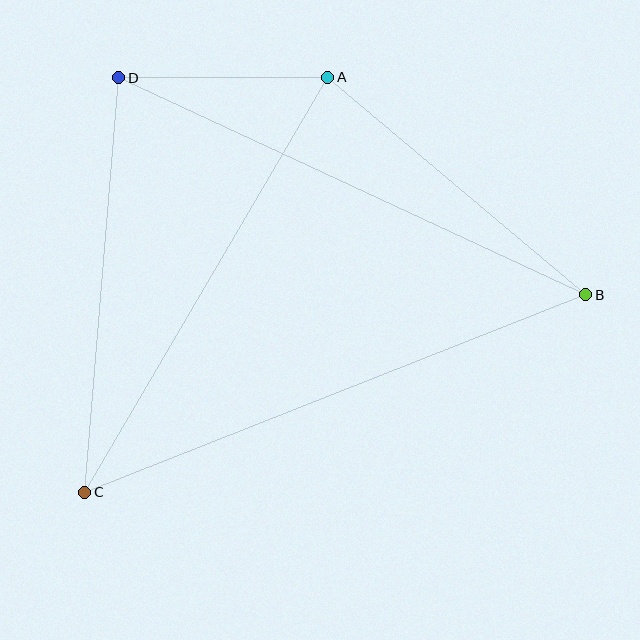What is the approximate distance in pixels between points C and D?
The distance between C and D is approximately 416 pixels.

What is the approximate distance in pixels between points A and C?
The distance between A and C is approximately 481 pixels.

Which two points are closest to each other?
Points A and D are closest to each other.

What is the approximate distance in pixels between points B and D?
The distance between B and D is approximately 515 pixels.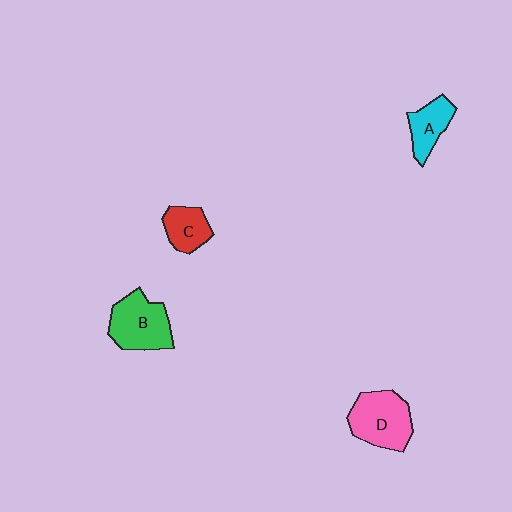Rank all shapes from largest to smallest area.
From largest to smallest: D (pink), B (green), A (cyan), C (red).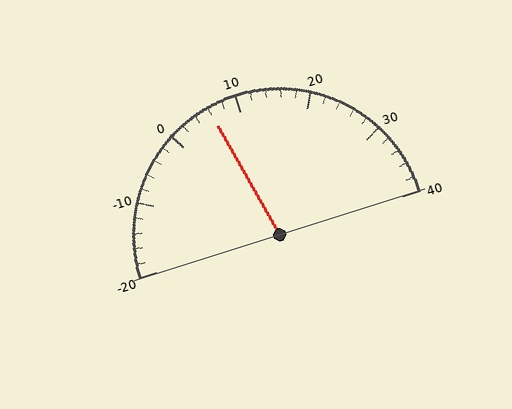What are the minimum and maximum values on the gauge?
The gauge ranges from -20 to 40.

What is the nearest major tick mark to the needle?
The nearest major tick mark is 10.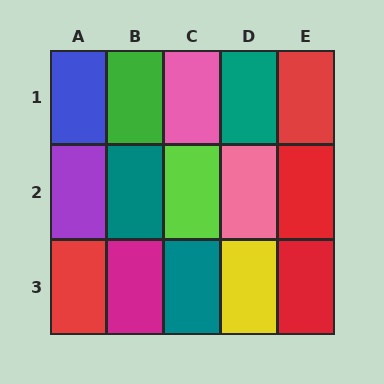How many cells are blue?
1 cell is blue.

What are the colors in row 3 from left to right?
Red, magenta, teal, yellow, red.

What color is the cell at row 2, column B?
Teal.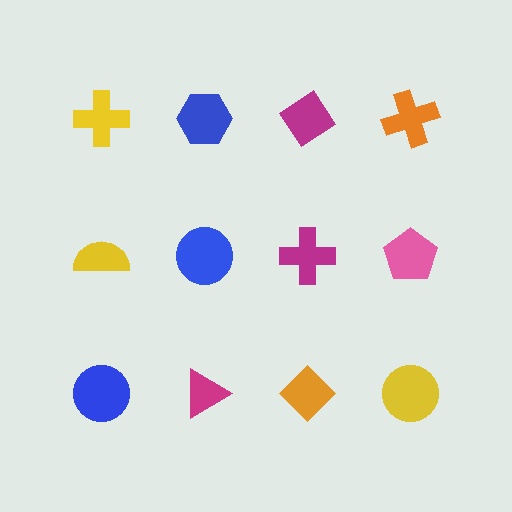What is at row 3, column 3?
An orange diamond.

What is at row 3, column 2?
A magenta triangle.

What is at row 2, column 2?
A blue circle.